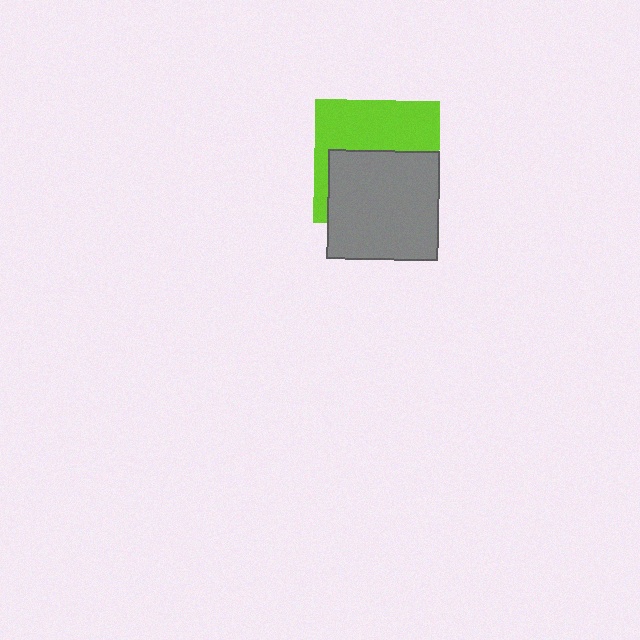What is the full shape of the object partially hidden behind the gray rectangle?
The partially hidden object is a lime square.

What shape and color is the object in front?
The object in front is a gray rectangle.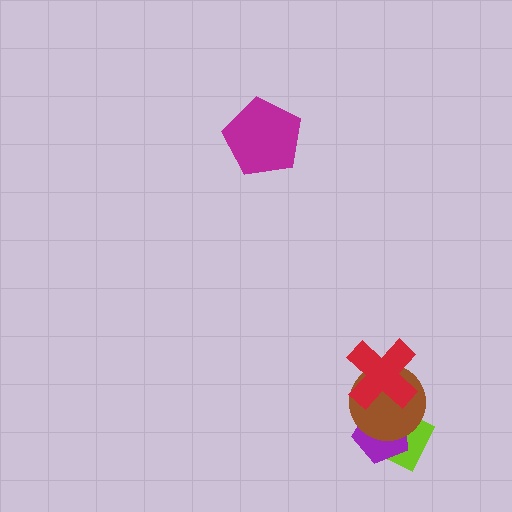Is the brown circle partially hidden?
Yes, it is partially covered by another shape.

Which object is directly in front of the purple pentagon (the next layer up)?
The brown circle is directly in front of the purple pentagon.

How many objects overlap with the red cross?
2 objects overlap with the red cross.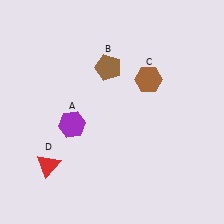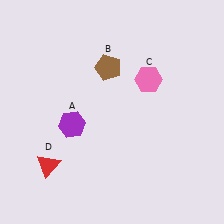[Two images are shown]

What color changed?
The hexagon (C) changed from brown in Image 1 to pink in Image 2.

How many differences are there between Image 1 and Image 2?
There is 1 difference between the two images.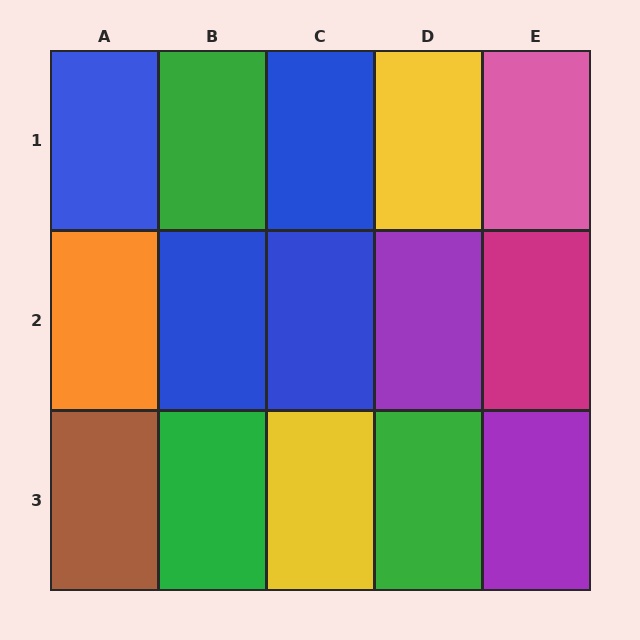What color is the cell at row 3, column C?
Yellow.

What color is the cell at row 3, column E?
Purple.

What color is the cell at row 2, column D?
Purple.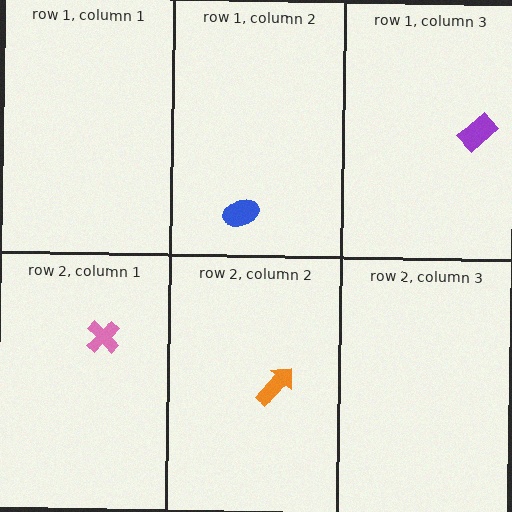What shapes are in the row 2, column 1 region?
The pink cross.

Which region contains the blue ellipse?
The row 1, column 2 region.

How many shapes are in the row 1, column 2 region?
1.